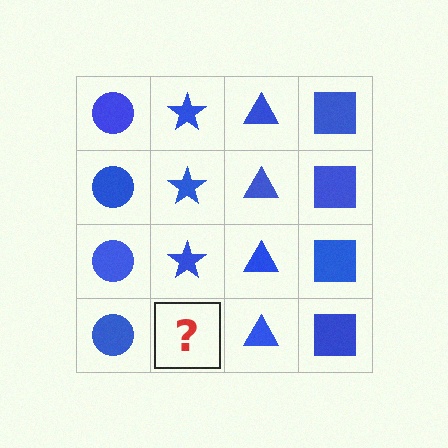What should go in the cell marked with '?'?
The missing cell should contain a blue star.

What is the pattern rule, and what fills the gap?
The rule is that each column has a consistent shape. The gap should be filled with a blue star.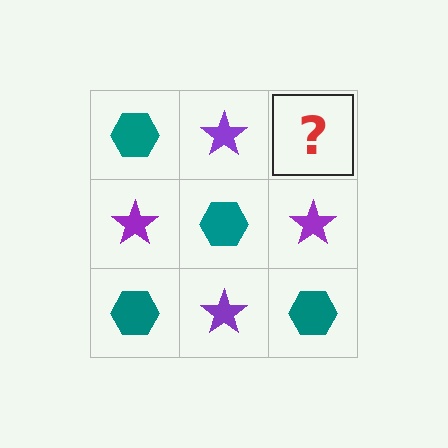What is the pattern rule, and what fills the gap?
The rule is that it alternates teal hexagon and purple star in a checkerboard pattern. The gap should be filled with a teal hexagon.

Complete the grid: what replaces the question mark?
The question mark should be replaced with a teal hexagon.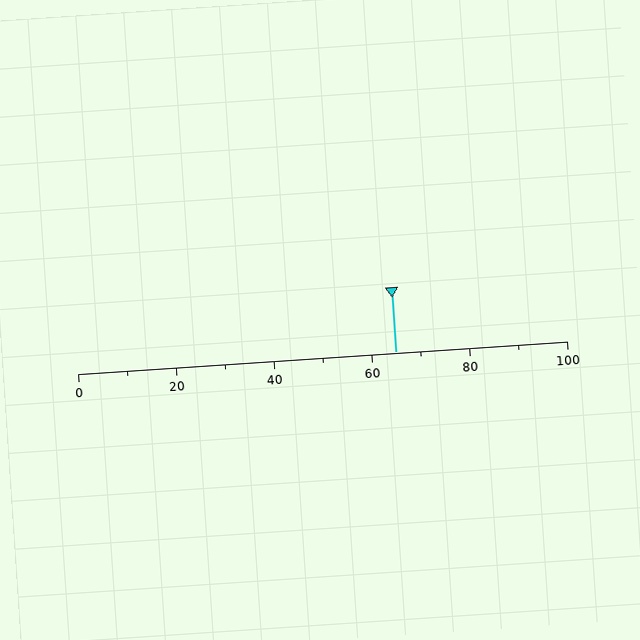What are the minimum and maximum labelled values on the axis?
The axis runs from 0 to 100.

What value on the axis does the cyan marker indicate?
The marker indicates approximately 65.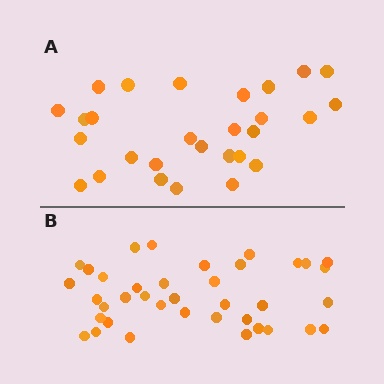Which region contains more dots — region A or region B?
Region B (the bottom region) has more dots.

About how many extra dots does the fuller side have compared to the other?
Region B has roughly 10 or so more dots than region A.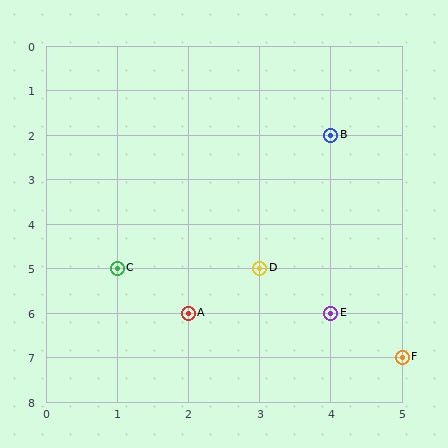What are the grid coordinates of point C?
Point C is at grid coordinates (1, 5).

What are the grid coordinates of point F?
Point F is at grid coordinates (5, 7).